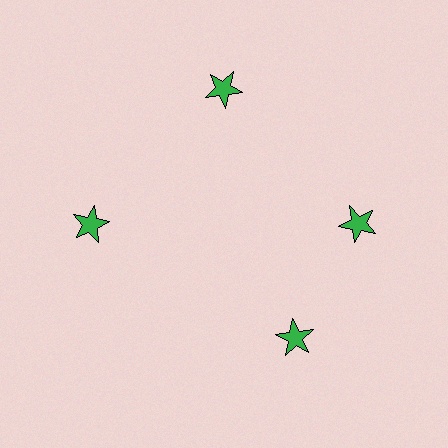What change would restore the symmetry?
The symmetry would be restored by rotating it back into even spacing with its neighbors so that all 4 stars sit at equal angles and equal distance from the center.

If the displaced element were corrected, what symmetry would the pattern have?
It would have 4-fold rotational symmetry — the pattern would map onto itself every 90 degrees.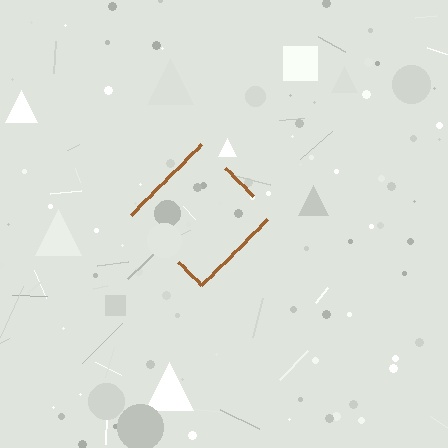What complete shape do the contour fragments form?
The contour fragments form a diamond.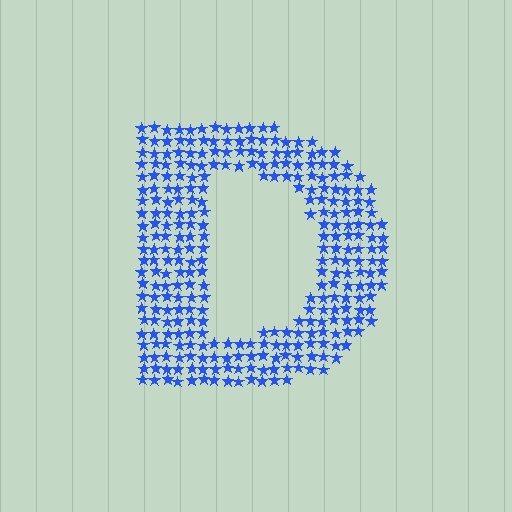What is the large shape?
The large shape is the letter D.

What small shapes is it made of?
It is made of small stars.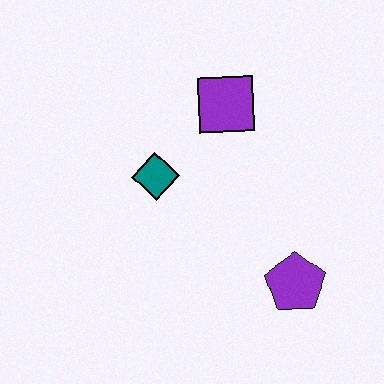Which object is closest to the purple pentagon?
The teal diamond is closest to the purple pentagon.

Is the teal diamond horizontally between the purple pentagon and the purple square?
No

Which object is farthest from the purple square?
The purple pentagon is farthest from the purple square.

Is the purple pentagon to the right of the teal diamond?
Yes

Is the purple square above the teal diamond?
Yes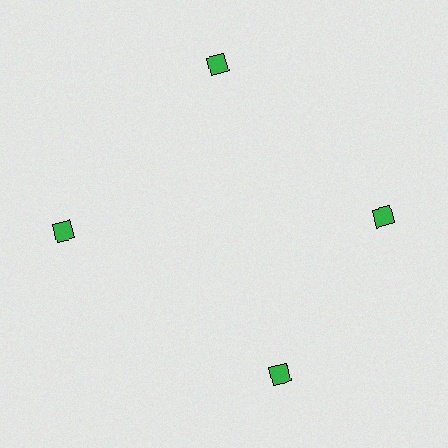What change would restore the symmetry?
The symmetry would be restored by rotating it back into even spacing with its neighbors so that all 4 diamonds sit at equal angles and equal distance from the center.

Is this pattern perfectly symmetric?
No. The 4 green diamonds are arranged in a ring, but one element near the 6 o'clock position is rotated out of alignment along the ring, breaking the 4-fold rotational symmetry.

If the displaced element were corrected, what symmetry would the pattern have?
It would have 4-fold rotational symmetry — the pattern would map onto itself every 90 degrees.